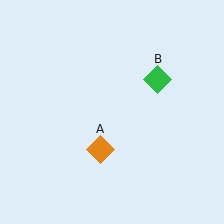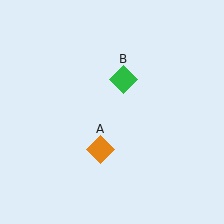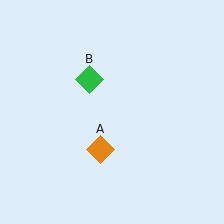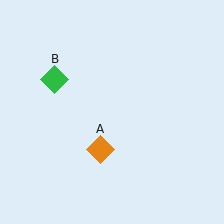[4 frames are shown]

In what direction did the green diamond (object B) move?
The green diamond (object B) moved left.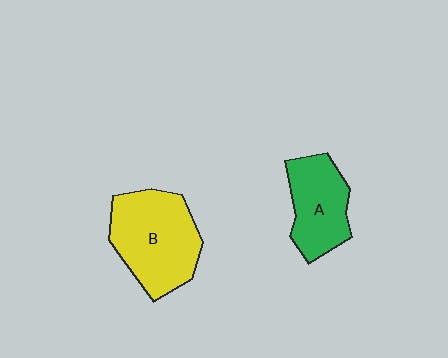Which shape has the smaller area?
Shape A (green).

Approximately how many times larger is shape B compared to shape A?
Approximately 1.4 times.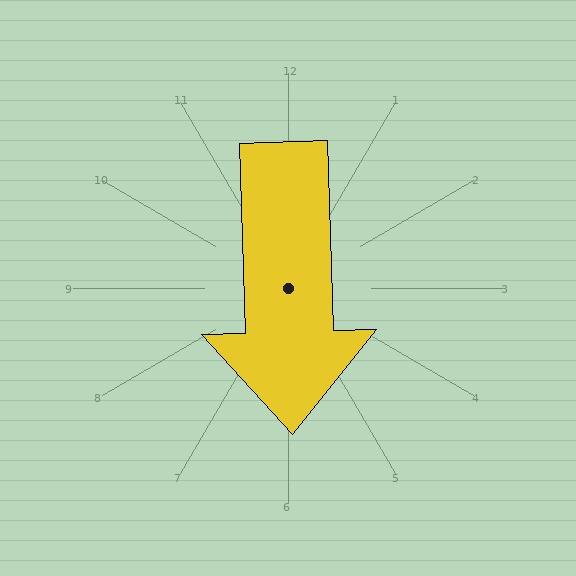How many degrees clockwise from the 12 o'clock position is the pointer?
Approximately 178 degrees.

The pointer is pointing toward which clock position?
Roughly 6 o'clock.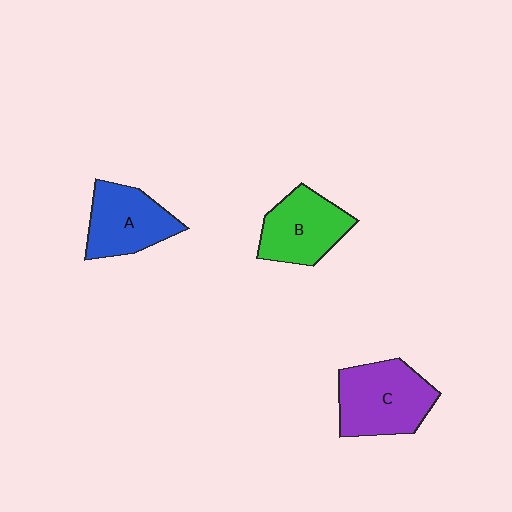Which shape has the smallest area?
Shape A (blue).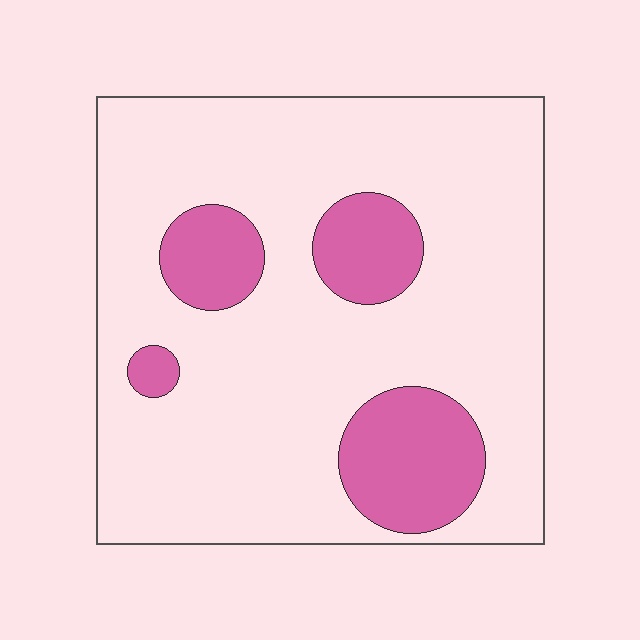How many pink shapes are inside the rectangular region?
4.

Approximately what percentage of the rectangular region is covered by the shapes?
Approximately 20%.